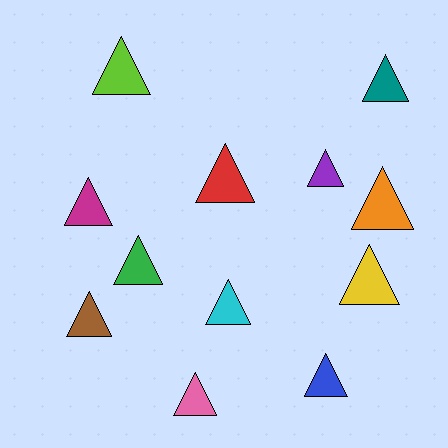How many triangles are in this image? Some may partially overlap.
There are 12 triangles.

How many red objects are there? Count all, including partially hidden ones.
There is 1 red object.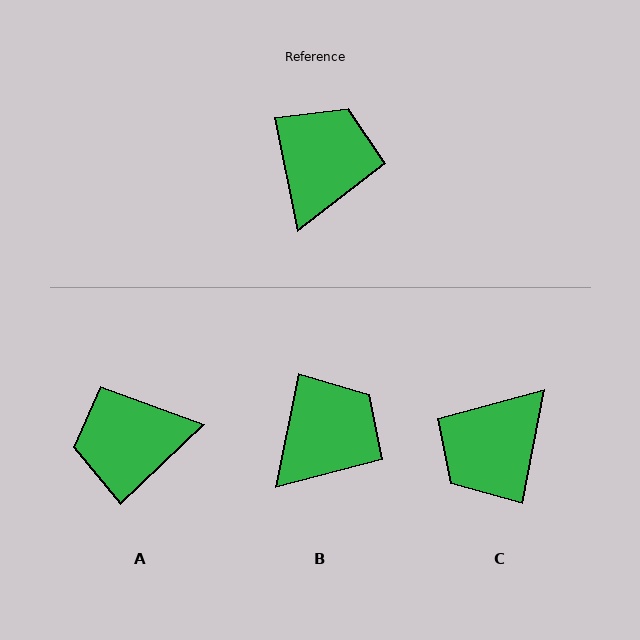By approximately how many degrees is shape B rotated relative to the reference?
Approximately 23 degrees clockwise.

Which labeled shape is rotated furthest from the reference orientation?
C, about 158 degrees away.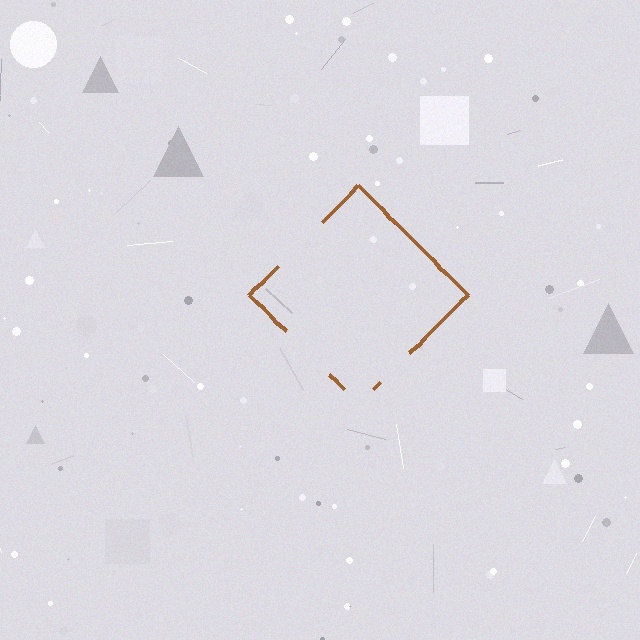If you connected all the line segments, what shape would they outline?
They would outline a diamond.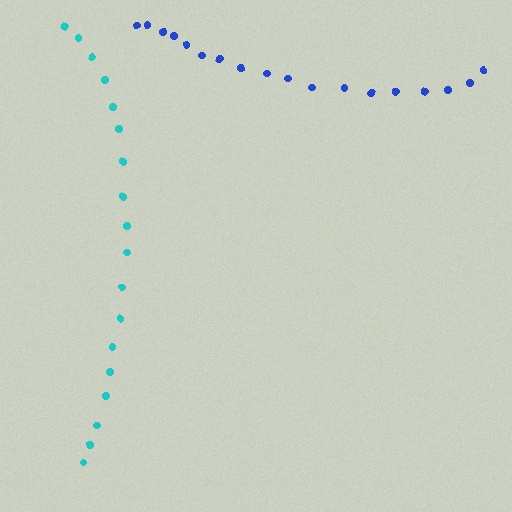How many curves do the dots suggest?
There are 2 distinct paths.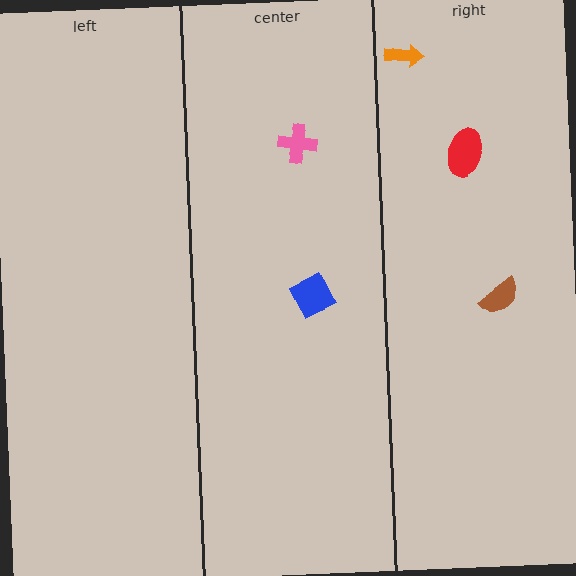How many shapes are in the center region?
2.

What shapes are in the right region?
The red ellipse, the orange arrow, the brown semicircle.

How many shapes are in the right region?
3.